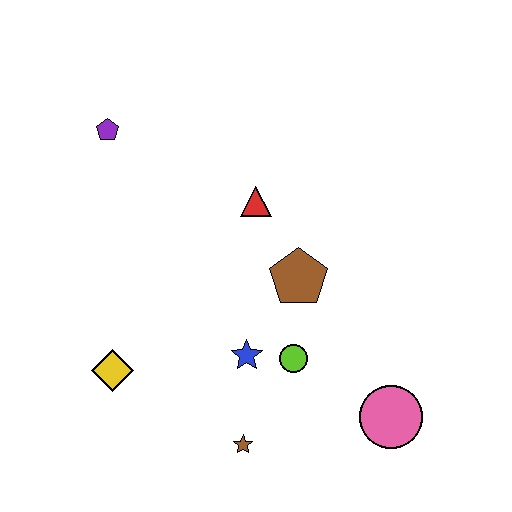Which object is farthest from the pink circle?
The purple pentagon is farthest from the pink circle.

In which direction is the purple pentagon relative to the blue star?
The purple pentagon is above the blue star.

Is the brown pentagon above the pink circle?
Yes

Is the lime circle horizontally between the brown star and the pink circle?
Yes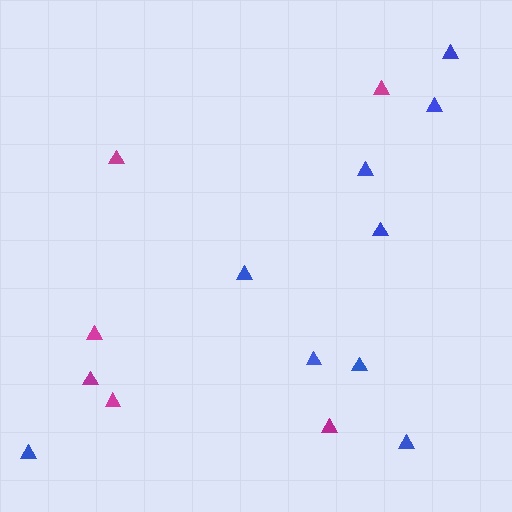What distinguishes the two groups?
There are 2 groups: one group of blue triangles (9) and one group of magenta triangles (6).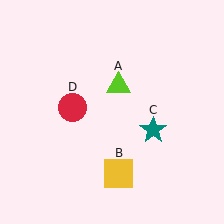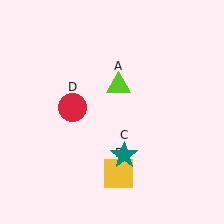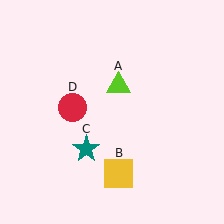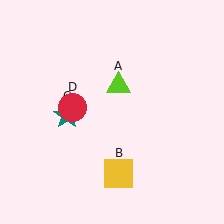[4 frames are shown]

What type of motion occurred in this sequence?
The teal star (object C) rotated clockwise around the center of the scene.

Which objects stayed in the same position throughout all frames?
Lime triangle (object A) and yellow square (object B) and red circle (object D) remained stationary.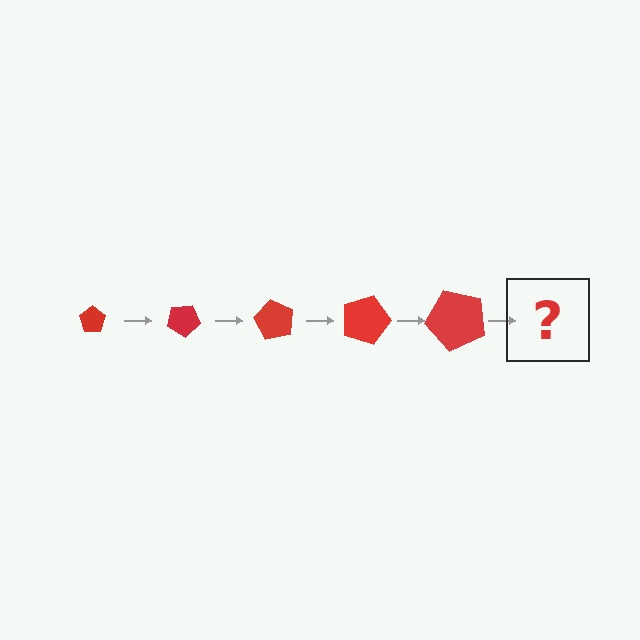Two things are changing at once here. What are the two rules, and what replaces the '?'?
The two rules are that the pentagon grows larger each step and it rotates 30 degrees each step. The '?' should be a pentagon, larger than the previous one and rotated 150 degrees from the start.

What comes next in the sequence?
The next element should be a pentagon, larger than the previous one and rotated 150 degrees from the start.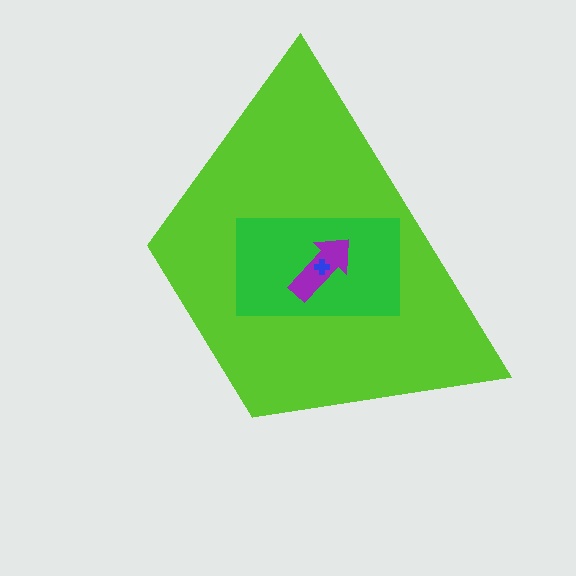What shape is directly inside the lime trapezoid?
The green rectangle.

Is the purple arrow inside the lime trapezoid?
Yes.